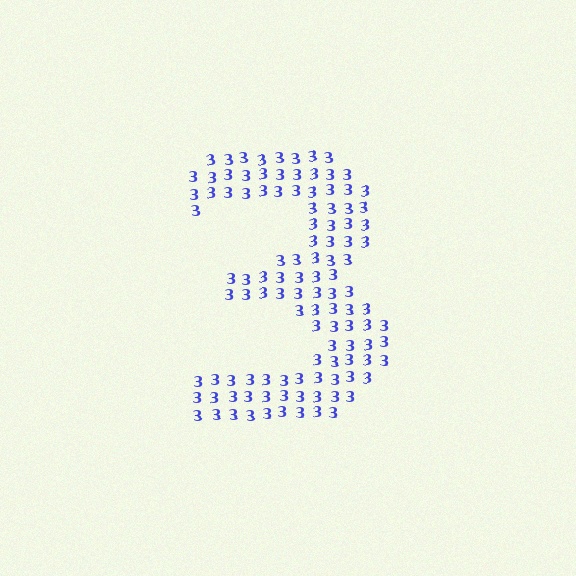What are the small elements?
The small elements are digit 3's.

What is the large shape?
The large shape is the digit 3.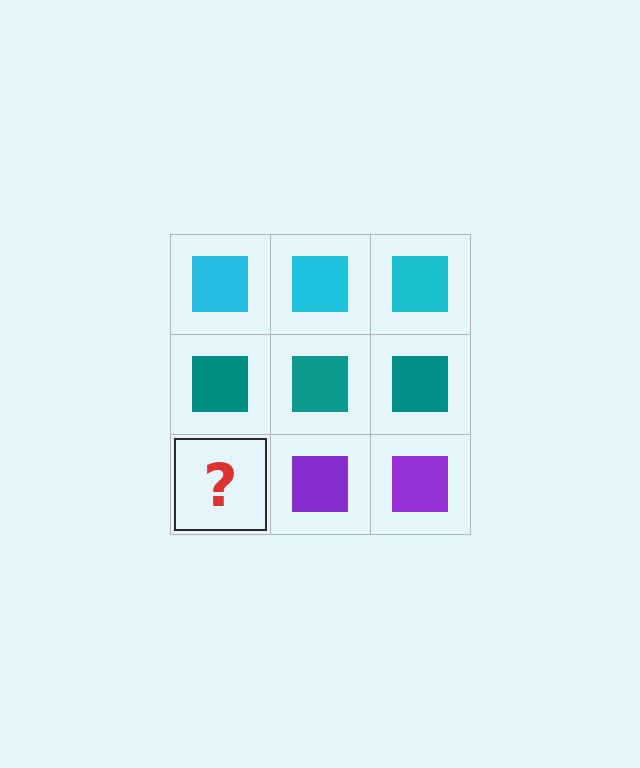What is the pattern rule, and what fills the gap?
The rule is that each row has a consistent color. The gap should be filled with a purple square.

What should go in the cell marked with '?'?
The missing cell should contain a purple square.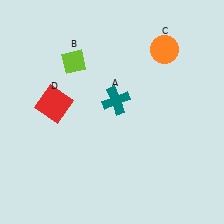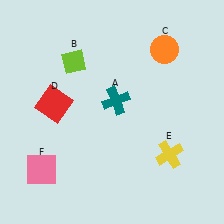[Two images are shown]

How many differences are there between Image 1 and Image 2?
There are 2 differences between the two images.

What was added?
A yellow cross (E), a pink square (F) were added in Image 2.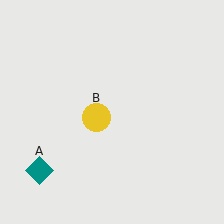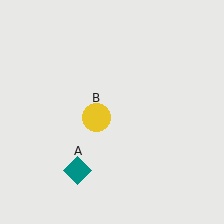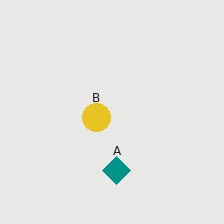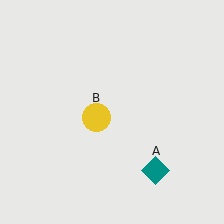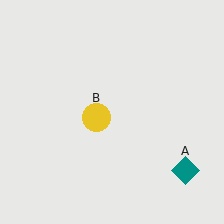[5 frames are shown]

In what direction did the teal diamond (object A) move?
The teal diamond (object A) moved right.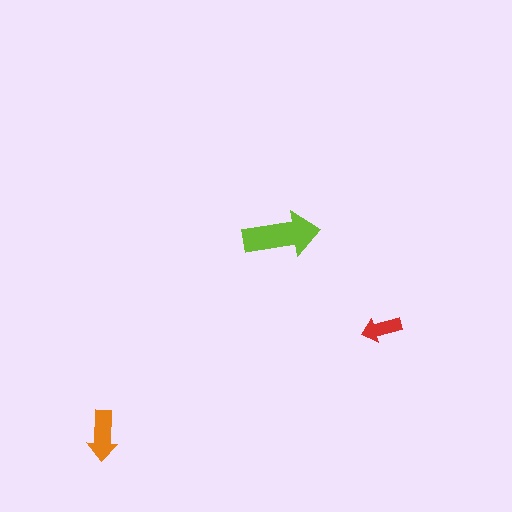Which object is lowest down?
The orange arrow is bottommost.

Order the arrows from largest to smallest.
the lime one, the orange one, the red one.